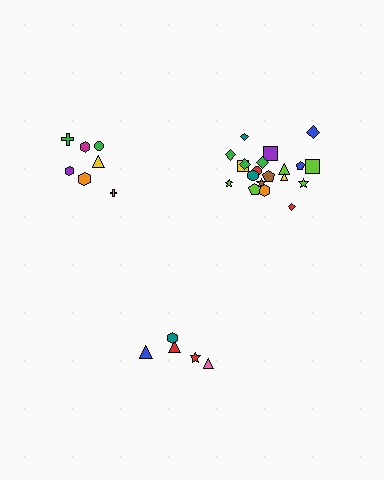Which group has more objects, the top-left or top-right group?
The top-right group.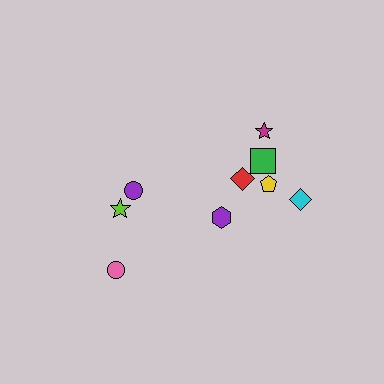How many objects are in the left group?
There are 3 objects.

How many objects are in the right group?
There are 6 objects.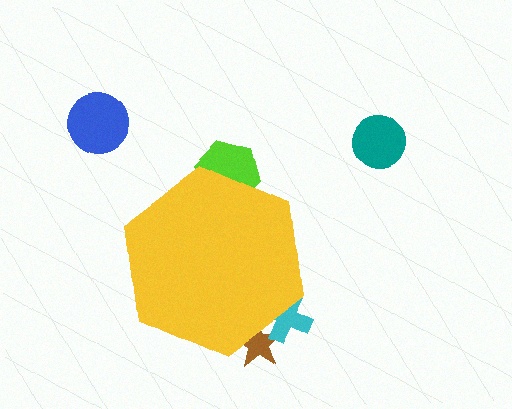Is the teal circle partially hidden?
No, the teal circle is fully visible.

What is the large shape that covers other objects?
A yellow hexagon.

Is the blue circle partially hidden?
No, the blue circle is fully visible.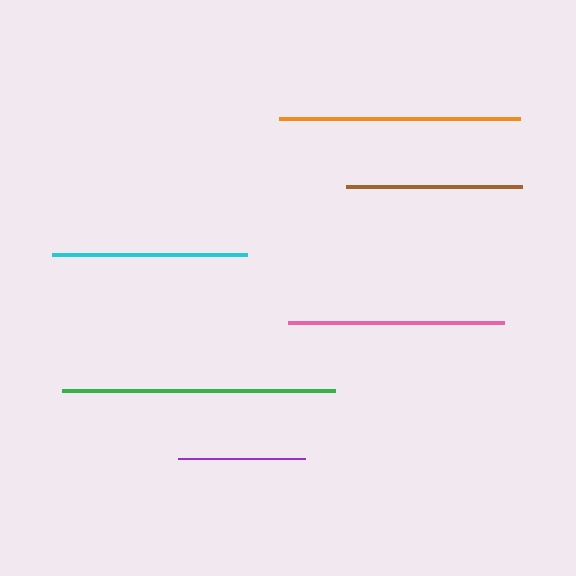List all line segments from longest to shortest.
From longest to shortest: green, orange, pink, cyan, brown, purple.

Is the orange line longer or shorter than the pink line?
The orange line is longer than the pink line.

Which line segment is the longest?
The green line is the longest at approximately 273 pixels.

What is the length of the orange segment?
The orange segment is approximately 241 pixels long.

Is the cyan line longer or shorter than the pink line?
The pink line is longer than the cyan line.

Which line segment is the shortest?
The purple line is the shortest at approximately 127 pixels.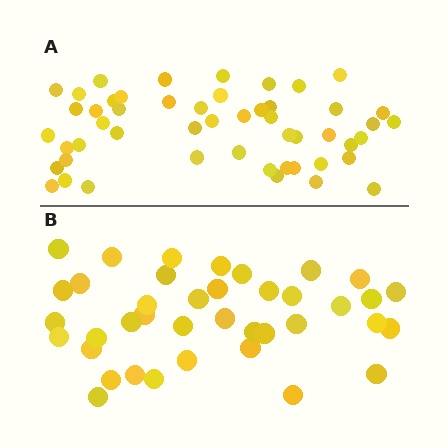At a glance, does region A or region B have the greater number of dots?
Region A (the top region) has more dots.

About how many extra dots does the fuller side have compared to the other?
Region A has roughly 12 or so more dots than region B.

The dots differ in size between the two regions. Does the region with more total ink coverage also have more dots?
No. Region B has more total ink coverage because its dots are larger, but region A actually contains more individual dots. Total area can be misleading — the number of items is what matters here.